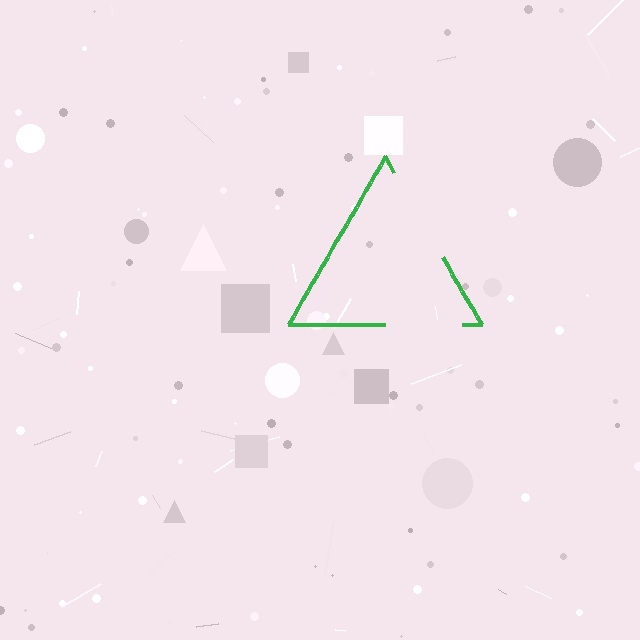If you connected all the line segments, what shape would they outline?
They would outline a triangle.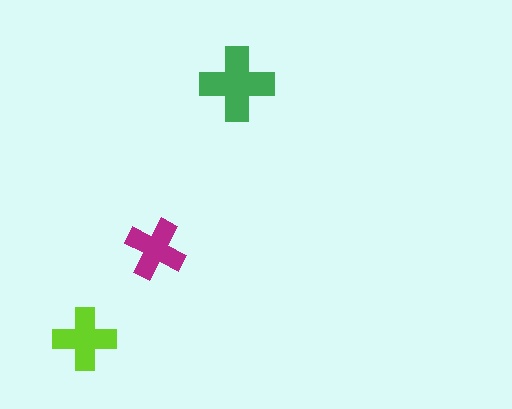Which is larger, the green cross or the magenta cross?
The green one.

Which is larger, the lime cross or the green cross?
The green one.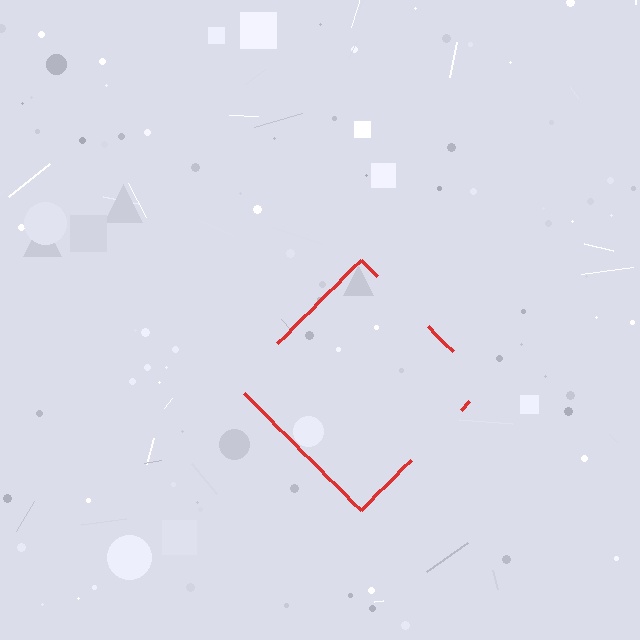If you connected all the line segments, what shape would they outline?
They would outline a diamond.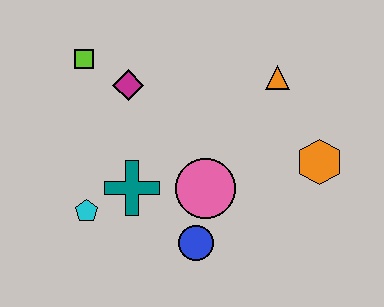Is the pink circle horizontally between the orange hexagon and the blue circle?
Yes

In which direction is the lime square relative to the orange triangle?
The lime square is to the left of the orange triangle.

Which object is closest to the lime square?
The magenta diamond is closest to the lime square.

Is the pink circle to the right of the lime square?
Yes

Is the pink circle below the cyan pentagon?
No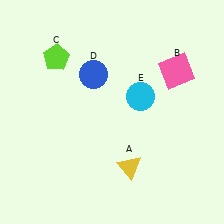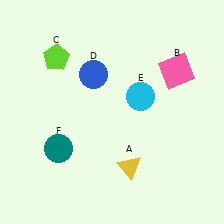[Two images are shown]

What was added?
A teal circle (F) was added in Image 2.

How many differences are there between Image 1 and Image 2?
There is 1 difference between the two images.